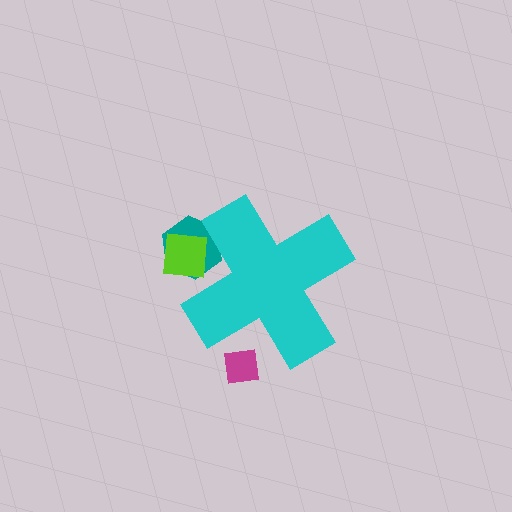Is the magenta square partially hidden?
Yes, the magenta square is partially hidden behind the cyan cross.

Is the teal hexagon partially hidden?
Yes, the teal hexagon is partially hidden behind the cyan cross.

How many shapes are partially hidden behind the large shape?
3 shapes are partially hidden.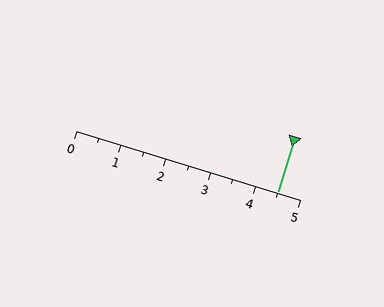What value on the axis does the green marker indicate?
The marker indicates approximately 4.5.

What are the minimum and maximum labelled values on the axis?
The axis runs from 0 to 5.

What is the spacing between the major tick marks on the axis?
The major ticks are spaced 1 apart.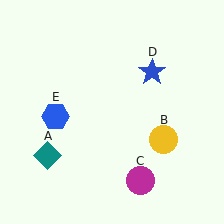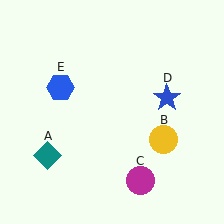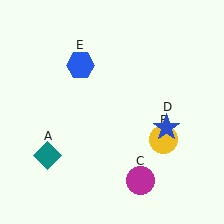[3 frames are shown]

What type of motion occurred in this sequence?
The blue star (object D), blue hexagon (object E) rotated clockwise around the center of the scene.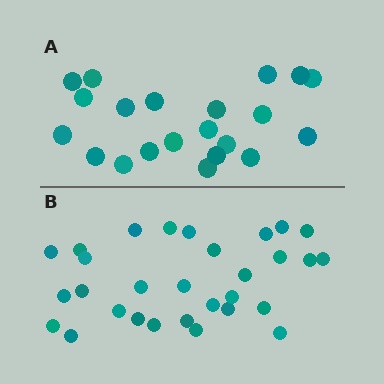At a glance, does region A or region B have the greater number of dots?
Region B (the bottom region) has more dots.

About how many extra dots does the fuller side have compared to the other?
Region B has roughly 8 or so more dots than region A.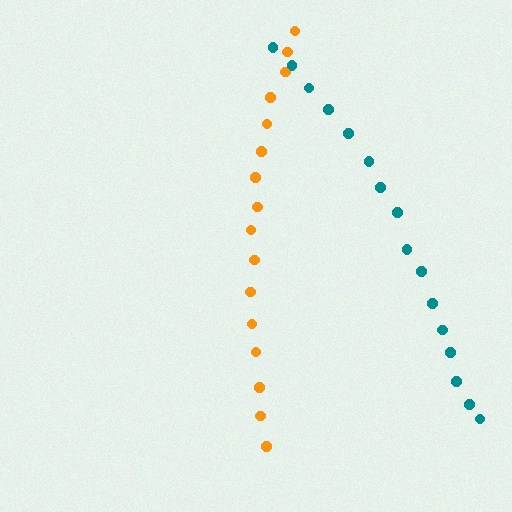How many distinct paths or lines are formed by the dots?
There are 2 distinct paths.